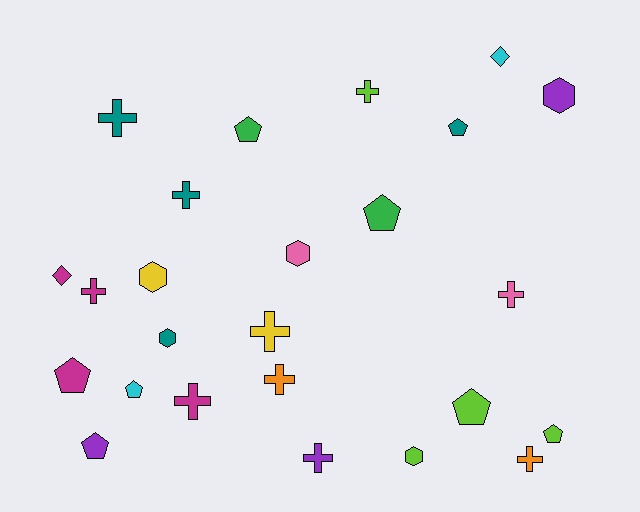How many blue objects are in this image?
There are no blue objects.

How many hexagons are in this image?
There are 5 hexagons.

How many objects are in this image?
There are 25 objects.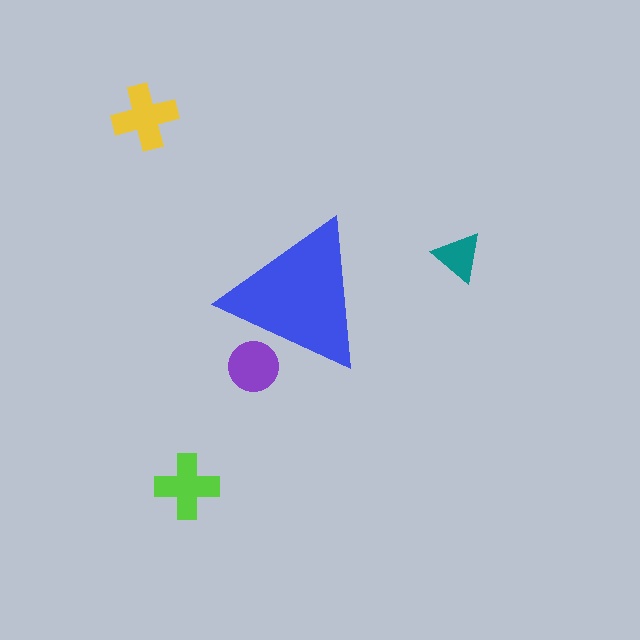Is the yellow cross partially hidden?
No, the yellow cross is fully visible.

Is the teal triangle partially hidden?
No, the teal triangle is fully visible.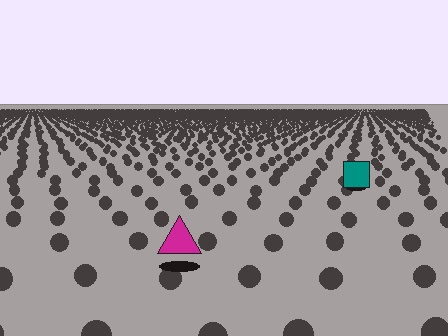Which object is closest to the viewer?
The magenta triangle is closest. The texture marks near it are larger and more spread out.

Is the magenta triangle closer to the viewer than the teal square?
Yes. The magenta triangle is closer — you can tell from the texture gradient: the ground texture is coarser near it.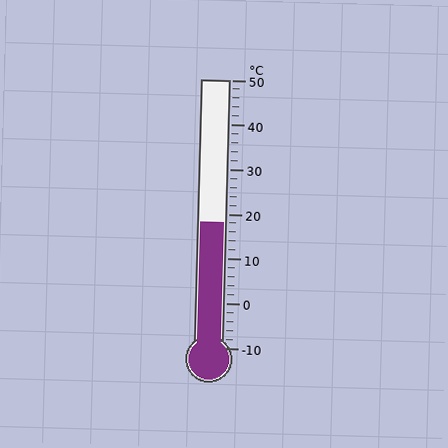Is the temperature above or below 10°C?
The temperature is above 10°C.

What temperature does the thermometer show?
The thermometer shows approximately 18°C.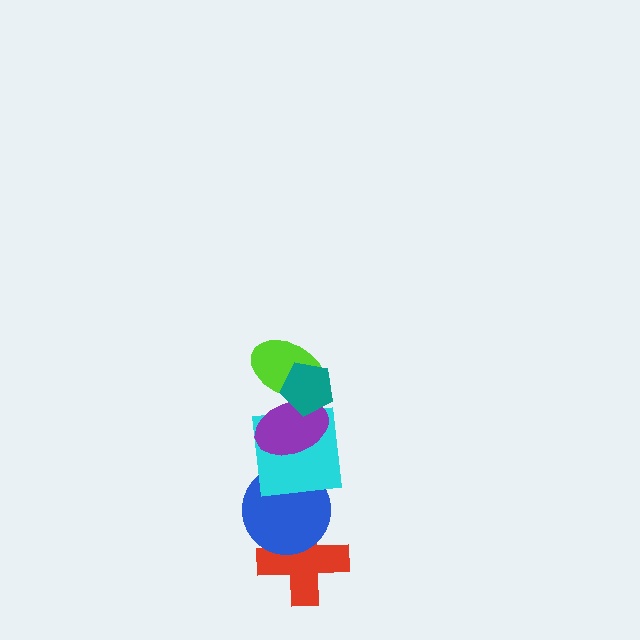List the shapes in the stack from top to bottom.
From top to bottom: the teal pentagon, the lime ellipse, the purple ellipse, the cyan square, the blue circle, the red cross.